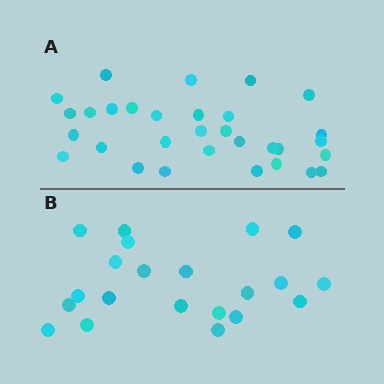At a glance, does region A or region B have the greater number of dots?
Region A (the top region) has more dots.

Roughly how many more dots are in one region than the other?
Region A has roughly 10 or so more dots than region B.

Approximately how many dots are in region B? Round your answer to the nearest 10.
About 20 dots. (The exact count is 21, which rounds to 20.)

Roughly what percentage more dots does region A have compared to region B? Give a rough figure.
About 50% more.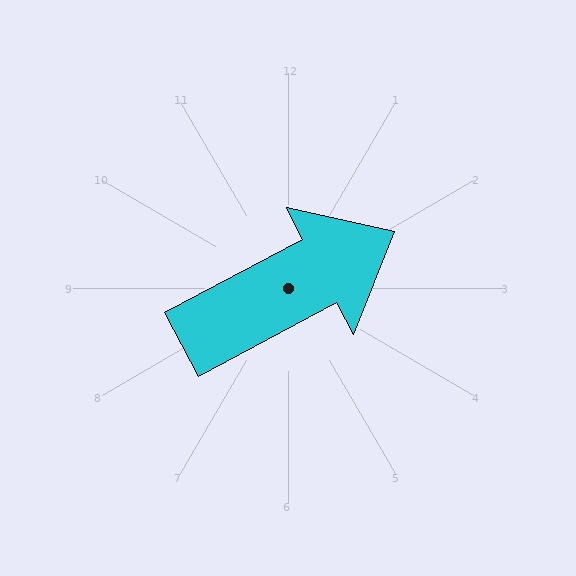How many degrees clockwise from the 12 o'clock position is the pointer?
Approximately 62 degrees.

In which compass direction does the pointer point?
Northeast.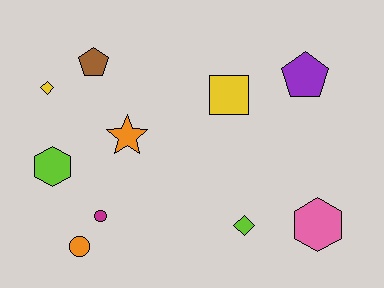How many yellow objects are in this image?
There are 2 yellow objects.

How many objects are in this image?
There are 10 objects.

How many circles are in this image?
There are 2 circles.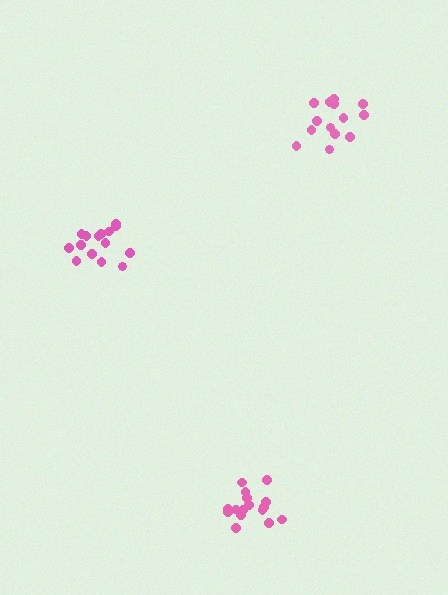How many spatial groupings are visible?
There are 3 spatial groupings.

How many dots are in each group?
Group 1: 15 dots, Group 2: 16 dots, Group 3: 14 dots (45 total).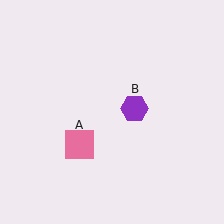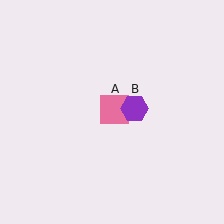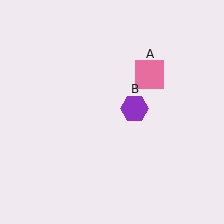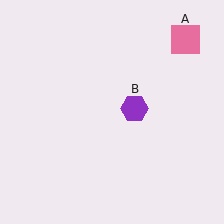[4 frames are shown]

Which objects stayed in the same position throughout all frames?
Purple hexagon (object B) remained stationary.